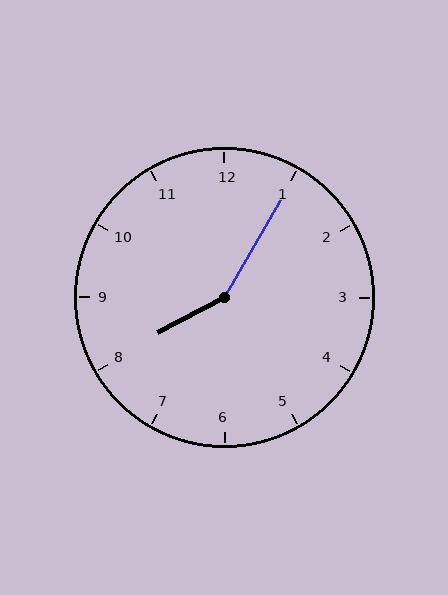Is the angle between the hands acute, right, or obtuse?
It is obtuse.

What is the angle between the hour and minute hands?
Approximately 148 degrees.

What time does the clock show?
8:05.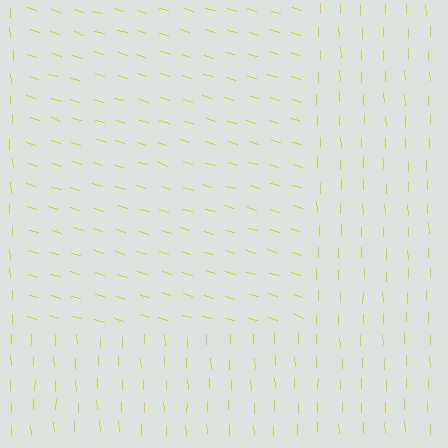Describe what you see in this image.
The image is filled with small yellow line segments. A rectangle region in the image has lines oriented differently from the surrounding lines, creating a visible texture boundary.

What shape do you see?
I see a rectangle.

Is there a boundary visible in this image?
Yes, there is a texture boundary formed by a change in line orientation.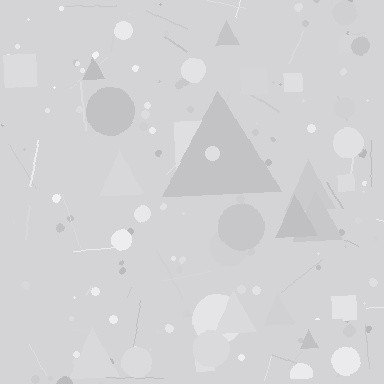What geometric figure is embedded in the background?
A triangle is embedded in the background.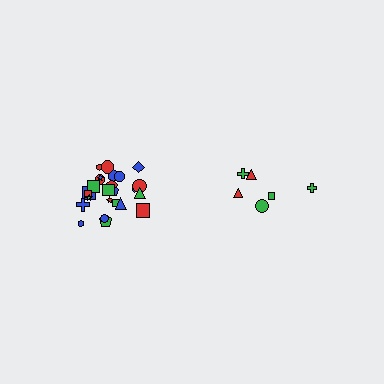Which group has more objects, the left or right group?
The left group.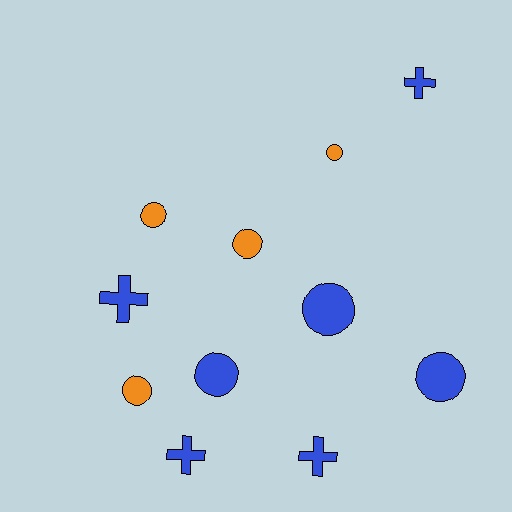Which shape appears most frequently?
Circle, with 7 objects.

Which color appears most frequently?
Blue, with 7 objects.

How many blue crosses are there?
There are 4 blue crosses.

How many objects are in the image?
There are 11 objects.